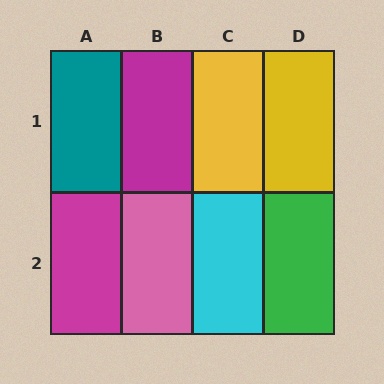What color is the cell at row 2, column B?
Pink.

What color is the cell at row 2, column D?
Green.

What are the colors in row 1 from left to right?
Teal, magenta, yellow, yellow.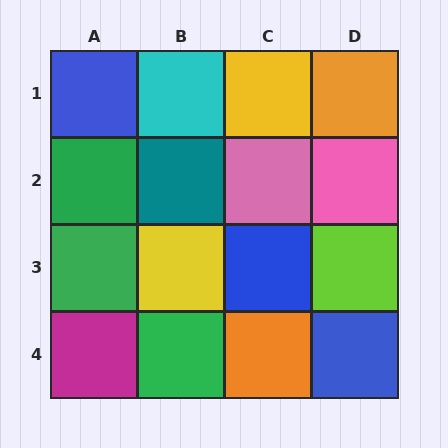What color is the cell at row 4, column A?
Magenta.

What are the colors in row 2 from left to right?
Green, teal, pink, pink.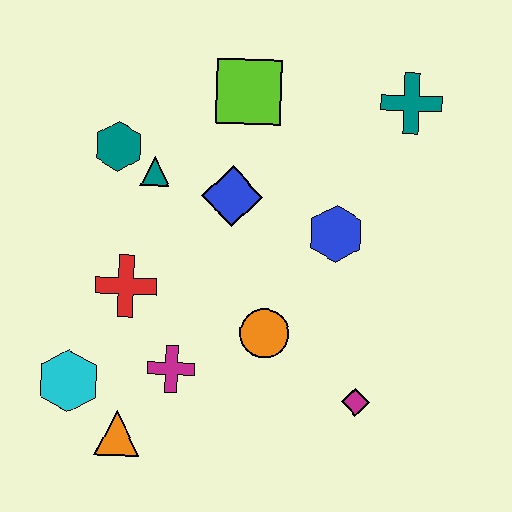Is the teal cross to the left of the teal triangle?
No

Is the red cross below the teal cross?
Yes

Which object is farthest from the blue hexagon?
The cyan hexagon is farthest from the blue hexagon.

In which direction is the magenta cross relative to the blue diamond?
The magenta cross is below the blue diamond.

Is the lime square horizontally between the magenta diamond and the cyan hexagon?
Yes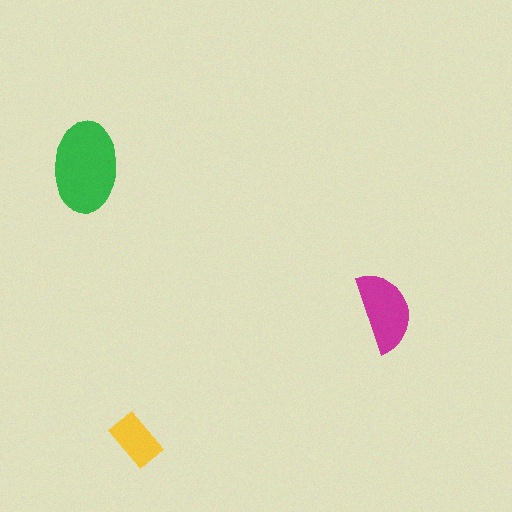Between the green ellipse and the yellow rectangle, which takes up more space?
The green ellipse.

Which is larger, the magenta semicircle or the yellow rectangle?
The magenta semicircle.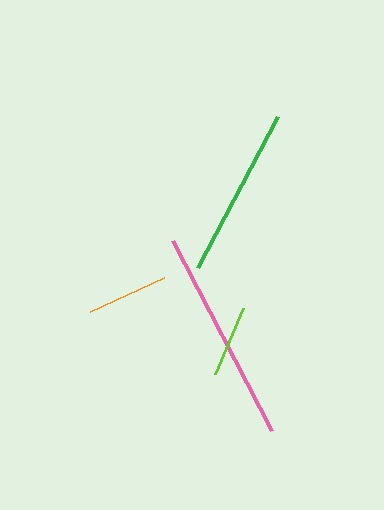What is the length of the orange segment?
The orange segment is approximately 82 pixels long.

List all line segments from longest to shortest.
From longest to shortest: pink, green, orange, lime.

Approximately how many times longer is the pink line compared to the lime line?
The pink line is approximately 3.0 times the length of the lime line.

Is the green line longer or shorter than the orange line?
The green line is longer than the orange line.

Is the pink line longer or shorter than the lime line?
The pink line is longer than the lime line.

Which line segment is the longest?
The pink line is the longest at approximately 214 pixels.